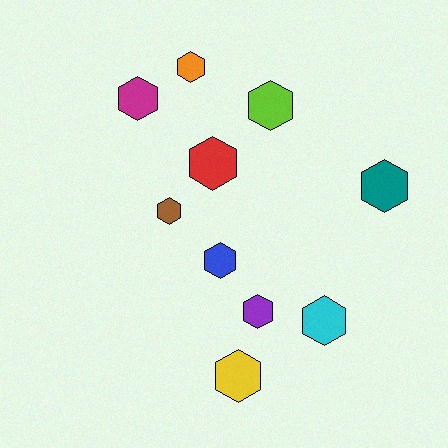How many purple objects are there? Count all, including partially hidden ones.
There is 1 purple object.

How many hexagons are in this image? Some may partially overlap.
There are 10 hexagons.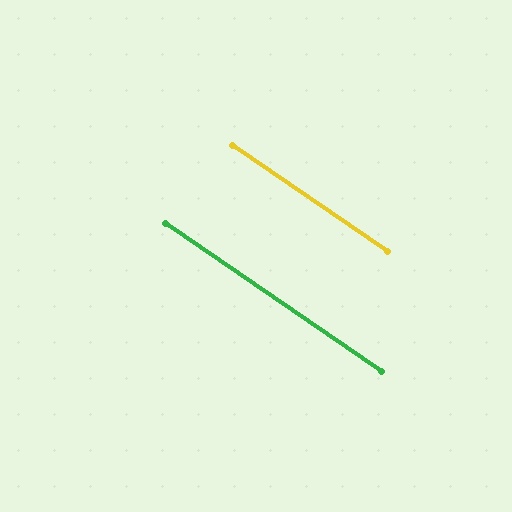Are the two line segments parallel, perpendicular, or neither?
Parallel — their directions differ by only 0.1°.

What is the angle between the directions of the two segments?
Approximately 0 degrees.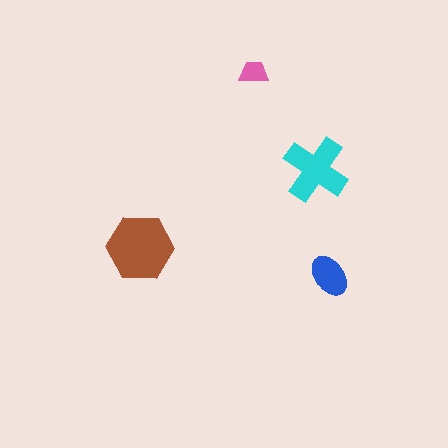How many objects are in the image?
There are 4 objects in the image.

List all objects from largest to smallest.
The brown hexagon, the cyan cross, the blue ellipse, the pink trapezoid.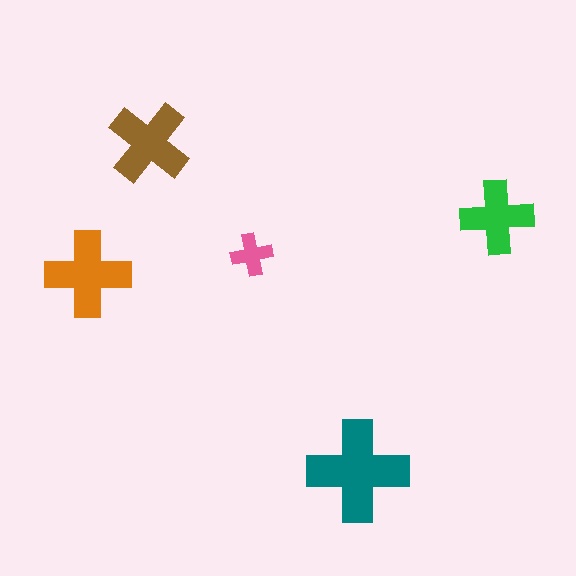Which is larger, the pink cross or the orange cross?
The orange one.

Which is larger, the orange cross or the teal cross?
The teal one.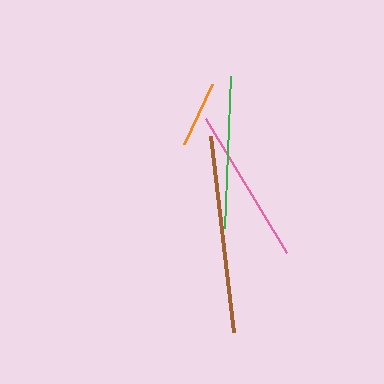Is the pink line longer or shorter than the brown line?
The brown line is longer than the pink line.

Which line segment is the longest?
The brown line is the longest at approximately 197 pixels.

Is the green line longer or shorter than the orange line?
The green line is longer than the orange line.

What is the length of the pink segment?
The pink segment is approximately 157 pixels long.